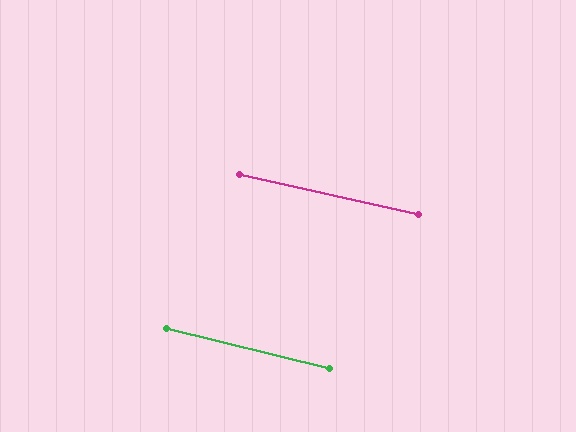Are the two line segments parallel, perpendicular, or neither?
Parallel — their directions differ by only 1.1°.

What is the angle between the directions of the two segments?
Approximately 1 degree.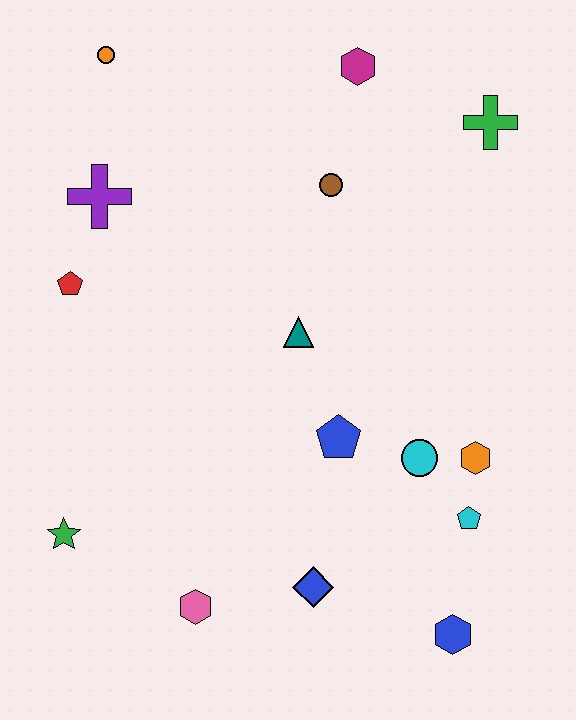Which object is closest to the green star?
The pink hexagon is closest to the green star.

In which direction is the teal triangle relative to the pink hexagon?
The teal triangle is above the pink hexagon.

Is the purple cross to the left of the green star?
No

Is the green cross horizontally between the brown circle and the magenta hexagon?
No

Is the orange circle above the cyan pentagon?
Yes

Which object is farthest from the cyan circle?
The orange circle is farthest from the cyan circle.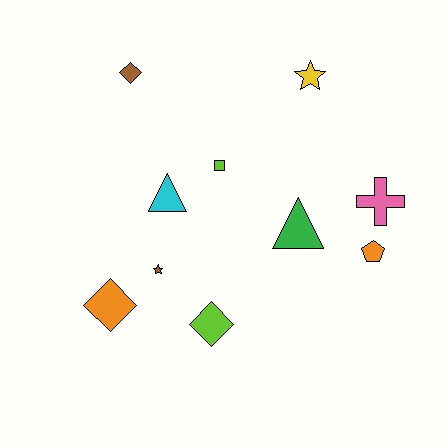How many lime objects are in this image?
There are 2 lime objects.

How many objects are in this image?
There are 10 objects.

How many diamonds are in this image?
There are 3 diamonds.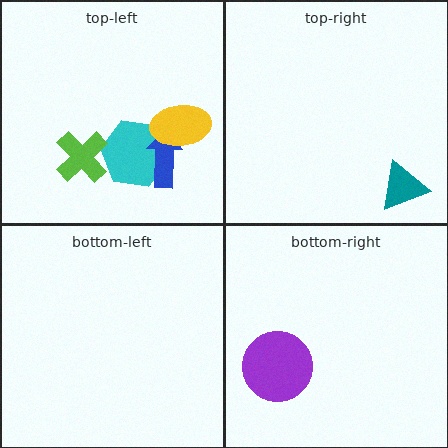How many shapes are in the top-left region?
4.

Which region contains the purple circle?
The bottom-right region.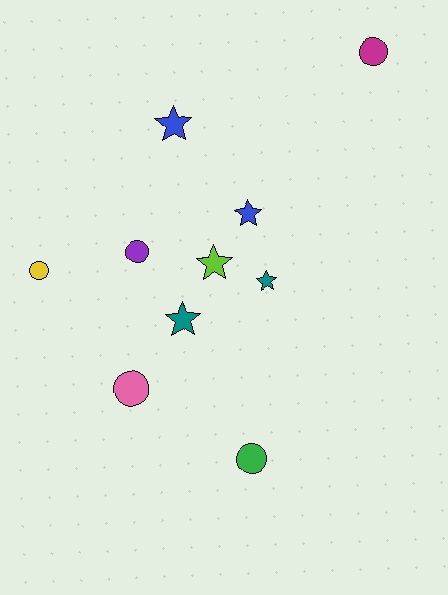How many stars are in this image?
There are 5 stars.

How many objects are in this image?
There are 10 objects.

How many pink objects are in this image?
There is 1 pink object.